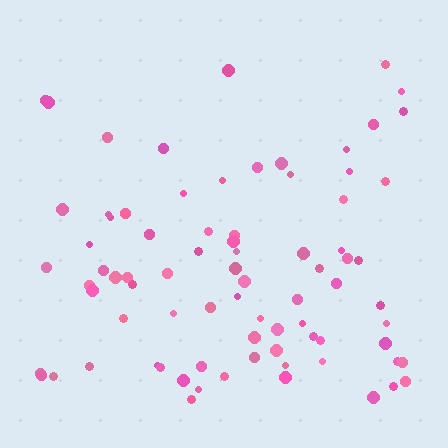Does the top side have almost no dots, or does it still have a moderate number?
Still a moderate number, just noticeably fewer than the bottom.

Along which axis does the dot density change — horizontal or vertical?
Vertical.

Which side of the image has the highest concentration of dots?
The bottom.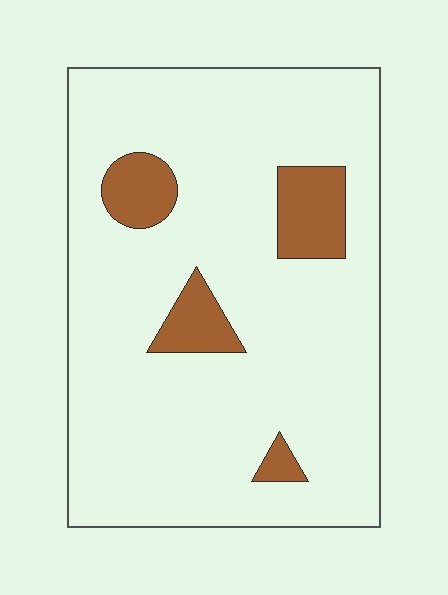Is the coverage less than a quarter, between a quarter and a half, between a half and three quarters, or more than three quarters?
Less than a quarter.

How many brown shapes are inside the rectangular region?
4.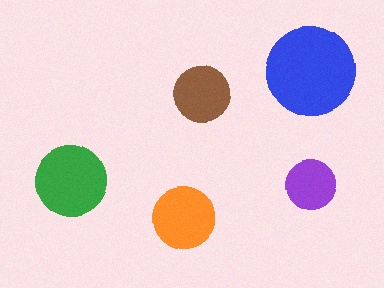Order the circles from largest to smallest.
the blue one, the green one, the orange one, the brown one, the purple one.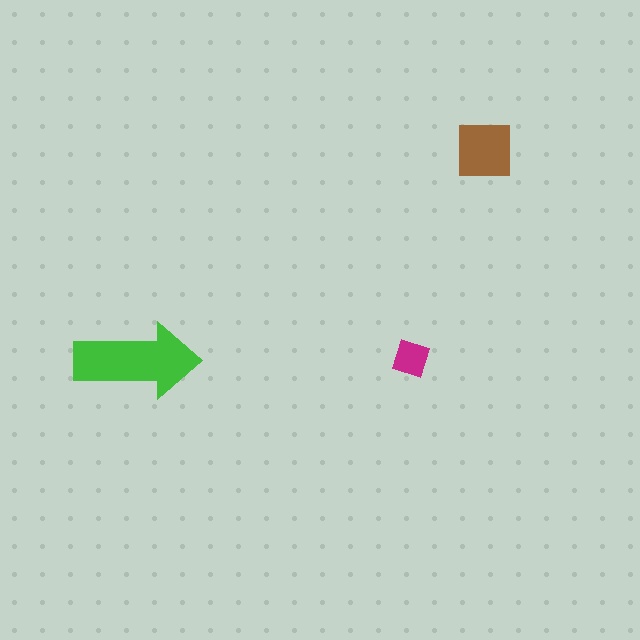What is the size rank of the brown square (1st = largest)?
2nd.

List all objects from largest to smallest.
The green arrow, the brown square, the magenta diamond.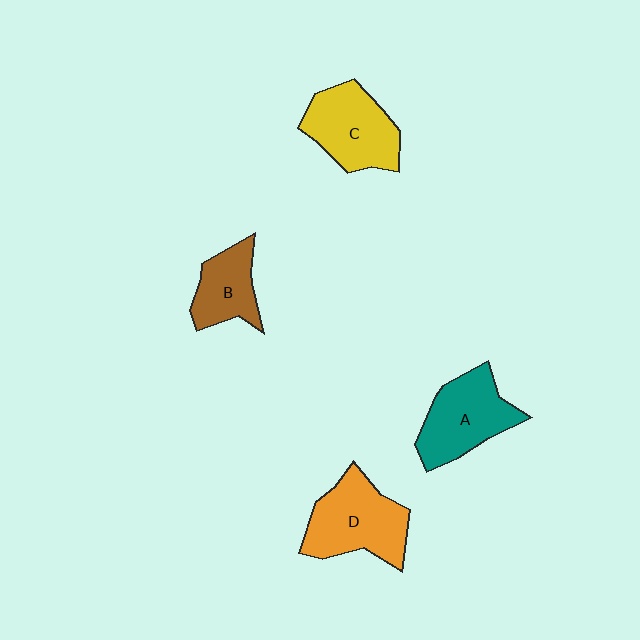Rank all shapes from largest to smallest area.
From largest to smallest: D (orange), A (teal), C (yellow), B (brown).